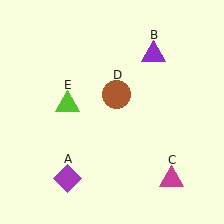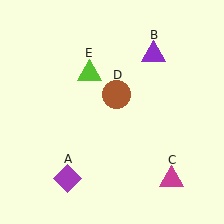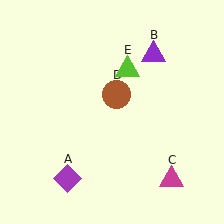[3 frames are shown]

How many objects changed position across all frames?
1 object changed position: lime triangle (object E).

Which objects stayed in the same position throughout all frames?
Purple diamond (object A) and purple triangle (object B) and magenta triangle (object C) and brown circle (object D) remained stationary.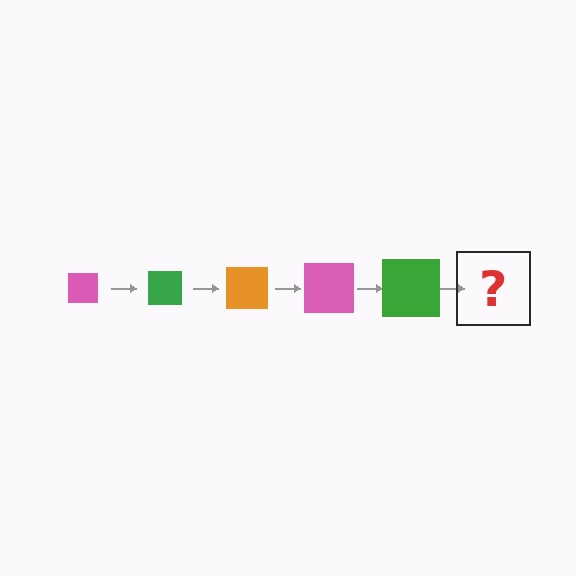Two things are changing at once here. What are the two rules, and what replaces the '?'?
The two rules are that the square grows larger each step and the color cycles through pink, green, and orange. The '?' should be an orange square, larger than the previous one.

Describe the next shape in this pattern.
It should be an orange square, larger than the previous one.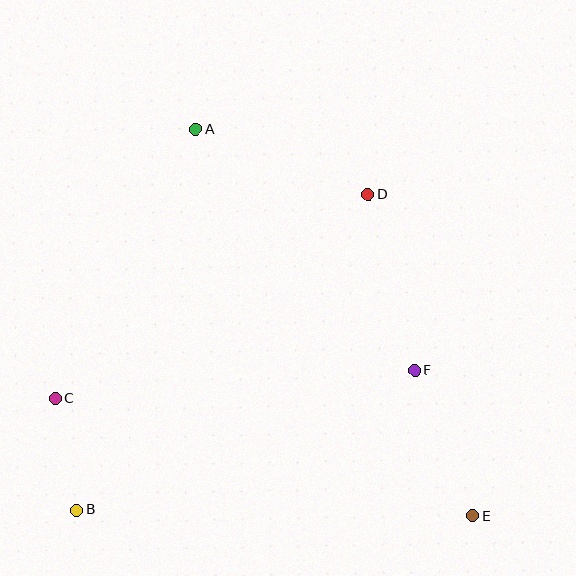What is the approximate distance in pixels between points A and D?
The distance between A and D is approximately 184 pixels.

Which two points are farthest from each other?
Points A and E are farthest from each other.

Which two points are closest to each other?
Points B and C are closest to each other.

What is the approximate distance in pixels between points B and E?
The distance between B and E is approximately 396 pixels.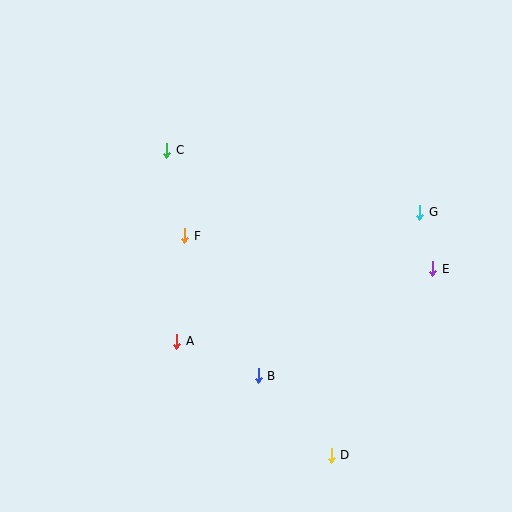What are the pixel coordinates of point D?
Point D is at (331, 455).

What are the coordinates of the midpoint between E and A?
The midpoint between E and A is at (305, 305).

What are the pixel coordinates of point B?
Point B is at (258, 376).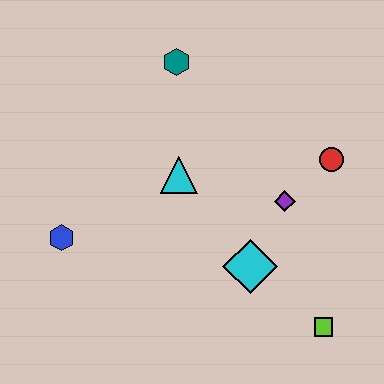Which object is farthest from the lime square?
The teal hexagon is farthest from the lime square.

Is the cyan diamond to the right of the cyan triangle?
Yes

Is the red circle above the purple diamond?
Yes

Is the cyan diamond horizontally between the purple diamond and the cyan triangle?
Yes